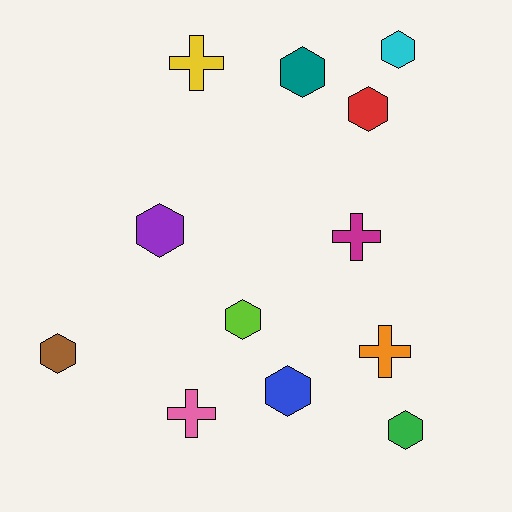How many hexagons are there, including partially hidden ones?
There are 8 hexagons.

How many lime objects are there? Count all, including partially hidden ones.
There is 1 lime object.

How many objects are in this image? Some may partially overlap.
There are 12 objects.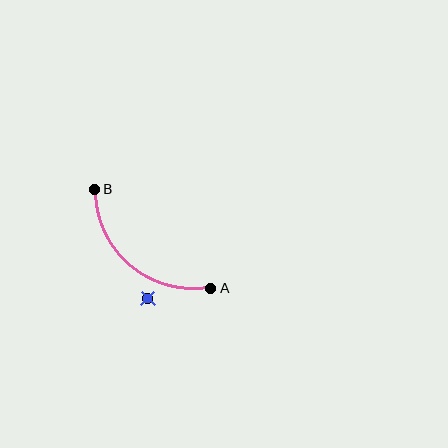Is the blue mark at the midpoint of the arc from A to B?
No — the blue mark does not lie on the arc at all. It sits slightly outside the curve.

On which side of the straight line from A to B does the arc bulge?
The arc bulges below and to the left of the straight line connecting A and B.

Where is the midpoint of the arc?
The arc midpoint is the point on the curve farthest from the straight line joining A and B. It sits below and to the left of that line.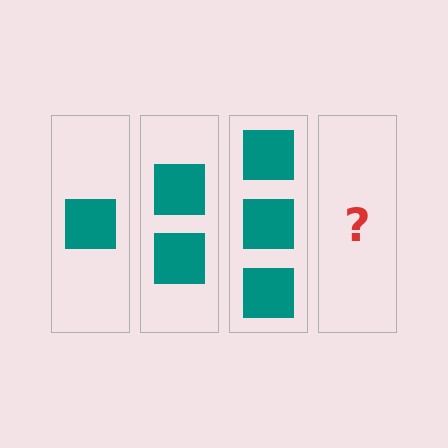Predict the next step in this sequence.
The next step is 4 squares.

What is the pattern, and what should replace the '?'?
The pattern is that each step adds one more square. The '?' should be 4 squares.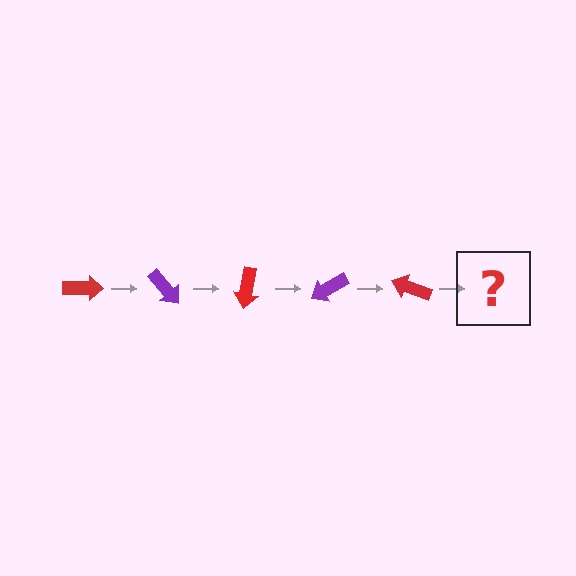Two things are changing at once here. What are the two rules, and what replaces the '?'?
The two rules are that it rotates 50 degrees each step and the color cycles through red and purple. The '?' should be a purple arrow, rotated 250 degrees from the start.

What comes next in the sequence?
The next element should be a purple arrow, rotated 250 degrees from the start.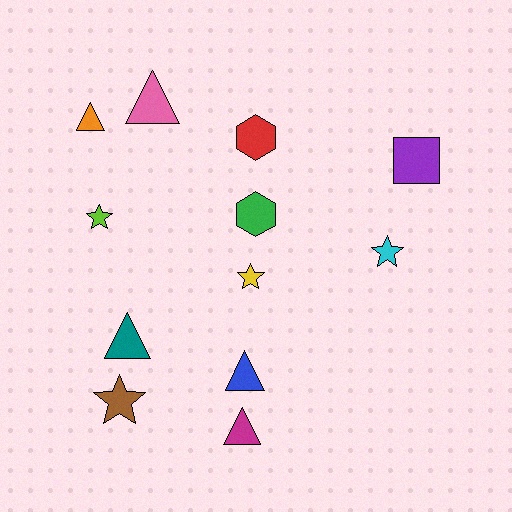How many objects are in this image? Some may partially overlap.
There are 12 objects.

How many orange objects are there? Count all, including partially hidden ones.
There is 1 orange object.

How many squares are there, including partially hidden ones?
There is 1 square.